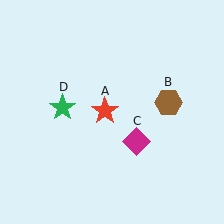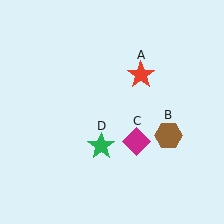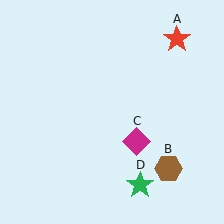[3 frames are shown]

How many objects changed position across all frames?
3 objects changed position: red star (object A), brown hexagon (object B), green star (object D).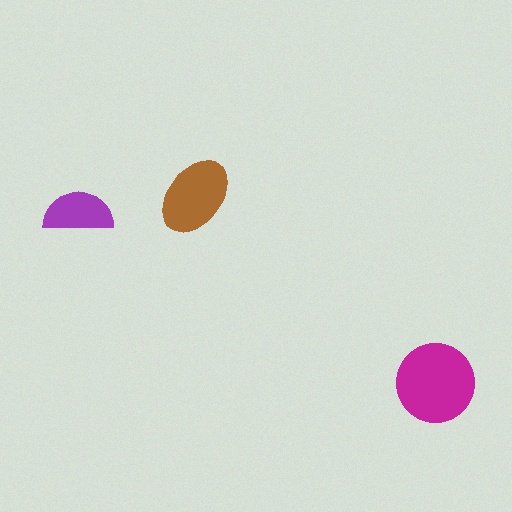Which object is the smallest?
The purple semicircle.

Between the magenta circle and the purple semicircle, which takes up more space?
The magenta circle.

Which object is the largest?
The magenta circle.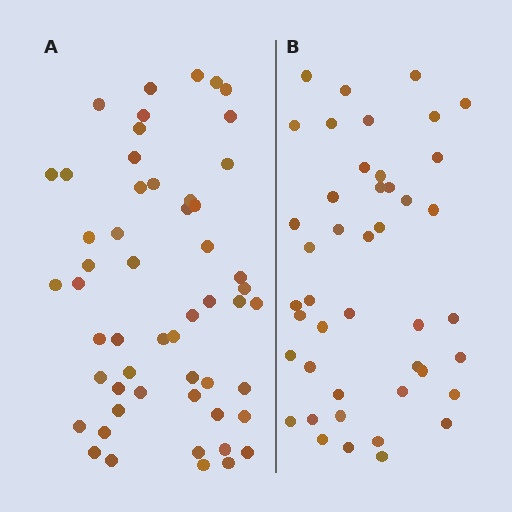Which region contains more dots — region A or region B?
Region A (the left region) has more dots.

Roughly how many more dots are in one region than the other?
Region A has roughly 10 or so more dots than region B.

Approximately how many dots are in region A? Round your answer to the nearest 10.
About 50 dots. (The exact count is 54, which rounds to 50.)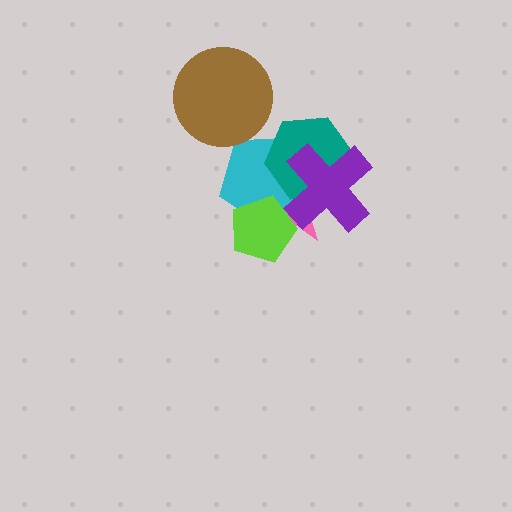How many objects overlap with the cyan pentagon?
4 objects overlap with the cyan pentagon.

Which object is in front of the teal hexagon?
The purple cross is in front of the teal hexagon.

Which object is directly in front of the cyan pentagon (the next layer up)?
The lime pentagon is directly in front of the cyan pentagon.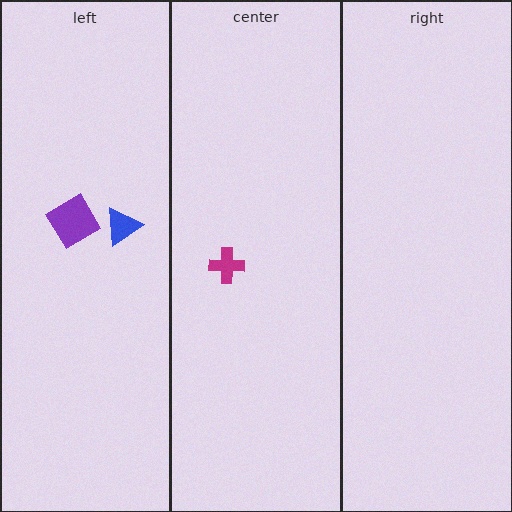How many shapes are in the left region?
2.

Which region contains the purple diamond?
The left region.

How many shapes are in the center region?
1.